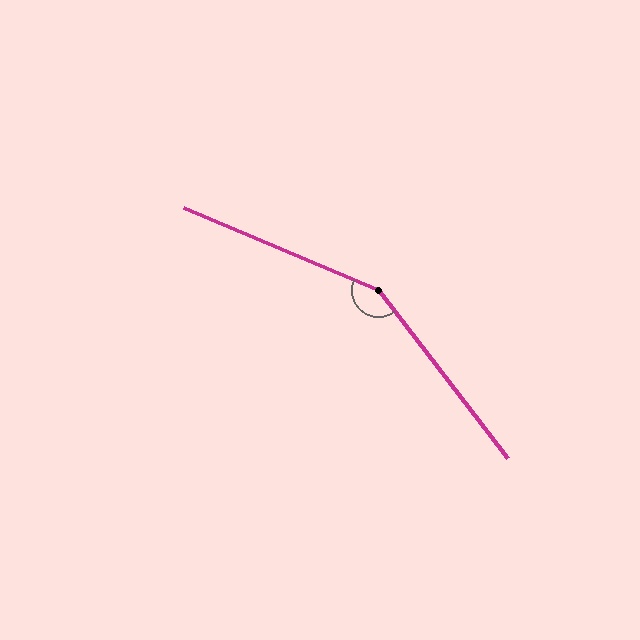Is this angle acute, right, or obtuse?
It is obtuse.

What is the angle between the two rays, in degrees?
Approximately 150 degrees.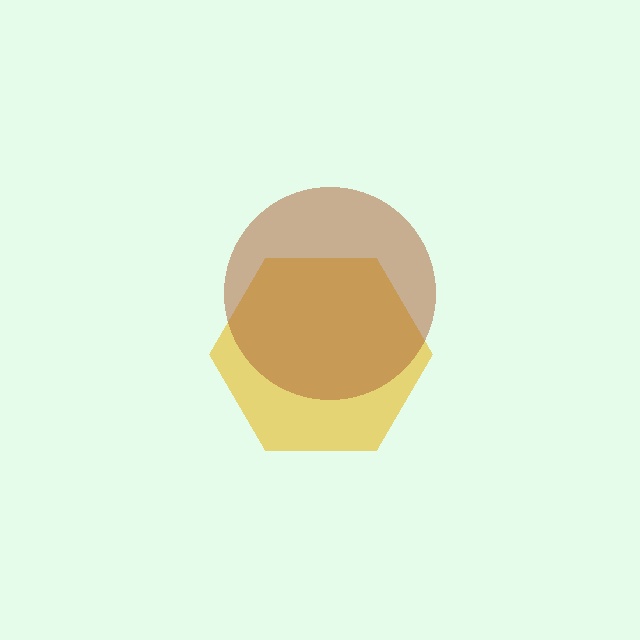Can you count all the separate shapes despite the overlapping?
Yes, there are 2 separate shapes.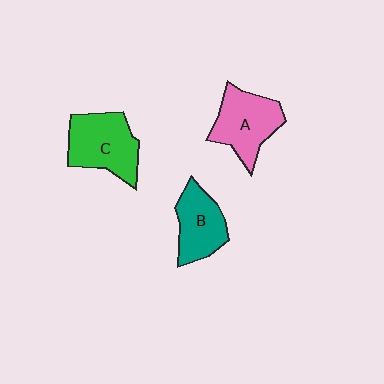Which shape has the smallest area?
Shape B (teal).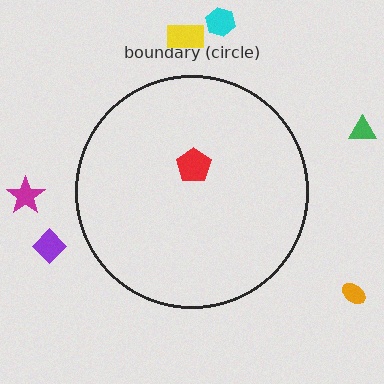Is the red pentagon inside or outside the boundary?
Inside.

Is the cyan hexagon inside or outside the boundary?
Outside.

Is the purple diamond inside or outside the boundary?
Outside.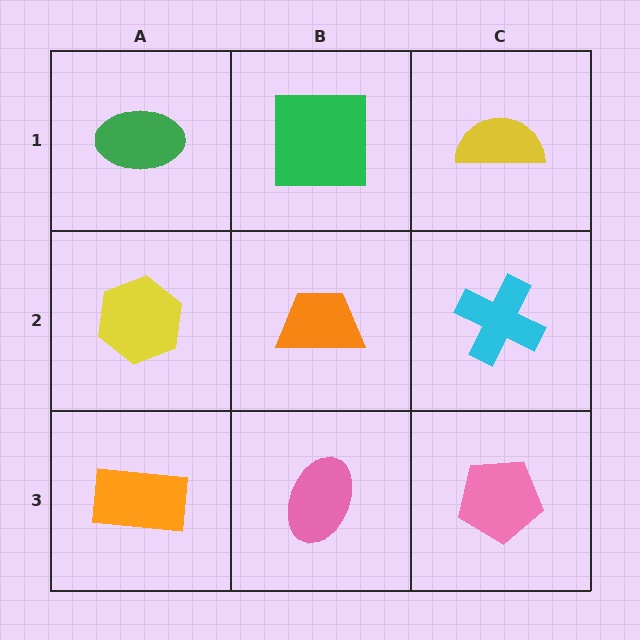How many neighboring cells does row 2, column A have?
3.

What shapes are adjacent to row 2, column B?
A green square (row 1, column B), a pink ellipse (row 3, column B), a yellow hexagon (row 2, column A), a cyan cross (row 2, column C).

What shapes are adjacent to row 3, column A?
A yellow hexagon (row 2, column A), a pink ellipse (row 3, column B).